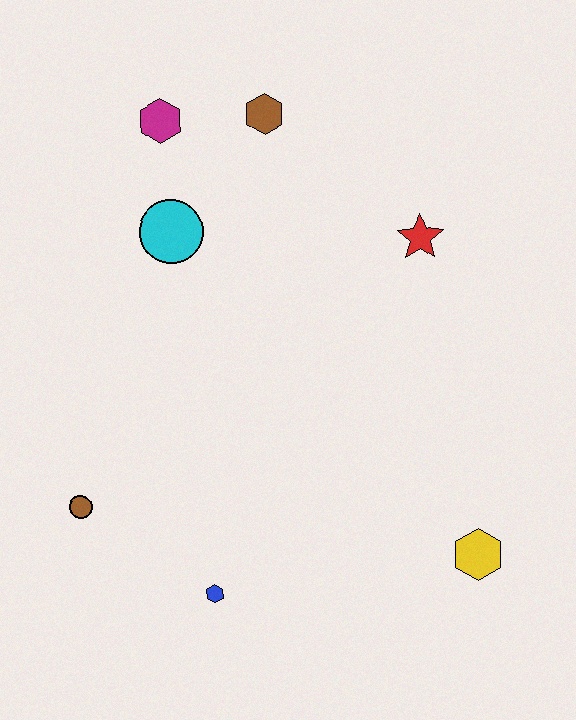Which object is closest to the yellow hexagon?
The blue hexagon is closest to the yellow hexagon.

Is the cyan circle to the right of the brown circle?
Yes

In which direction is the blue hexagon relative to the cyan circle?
The blue hexagon is below the cyan circle.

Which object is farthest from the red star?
The brown circle is farthest from the red star.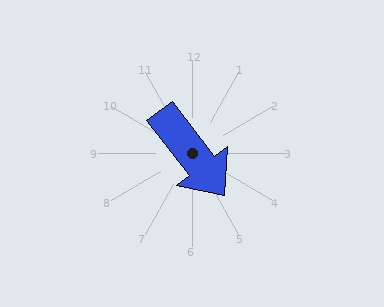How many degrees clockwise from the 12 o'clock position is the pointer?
Approximately 143 degrees.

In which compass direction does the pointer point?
Southeast.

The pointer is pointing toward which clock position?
Roughly 5 o'clock.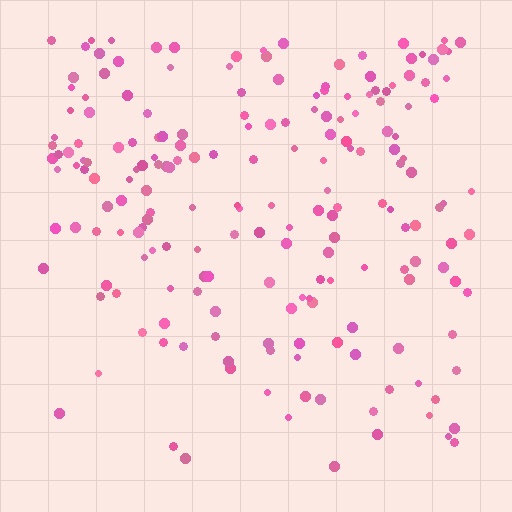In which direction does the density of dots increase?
From bottom to top, with the top side densest.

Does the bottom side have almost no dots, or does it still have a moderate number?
Still a moderate number, just noticeably fewer than the top.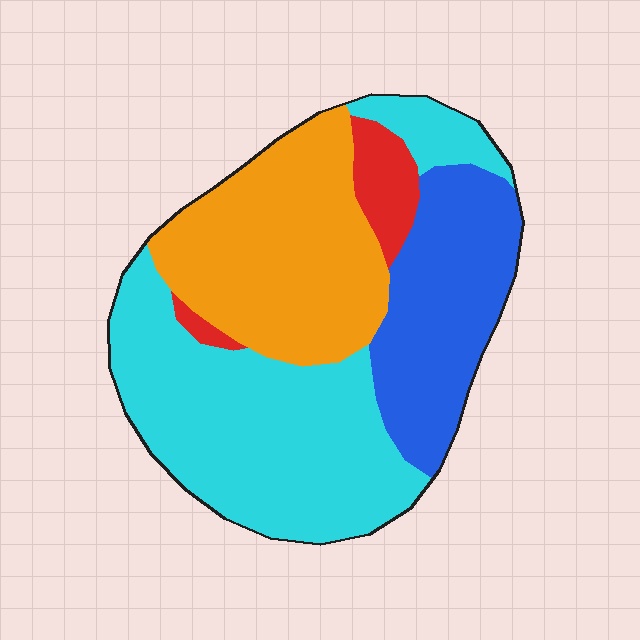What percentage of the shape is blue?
Blue takes up between a sixth and a third of the shape.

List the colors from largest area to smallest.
From largest to smallest: cyan, orange, blue, red.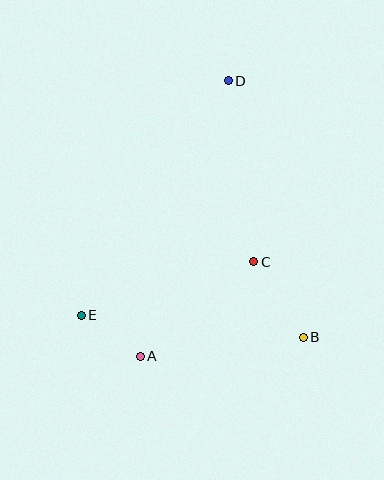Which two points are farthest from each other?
Points A and D are farthest from each other.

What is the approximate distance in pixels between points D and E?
The distance between D and E is approximately 277 pixels.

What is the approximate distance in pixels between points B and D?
The distance between B and D is approximately 267 pixels.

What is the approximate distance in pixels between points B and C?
The distance between B and C is approximately 90 pixels.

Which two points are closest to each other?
Points A and E are closest to each other.